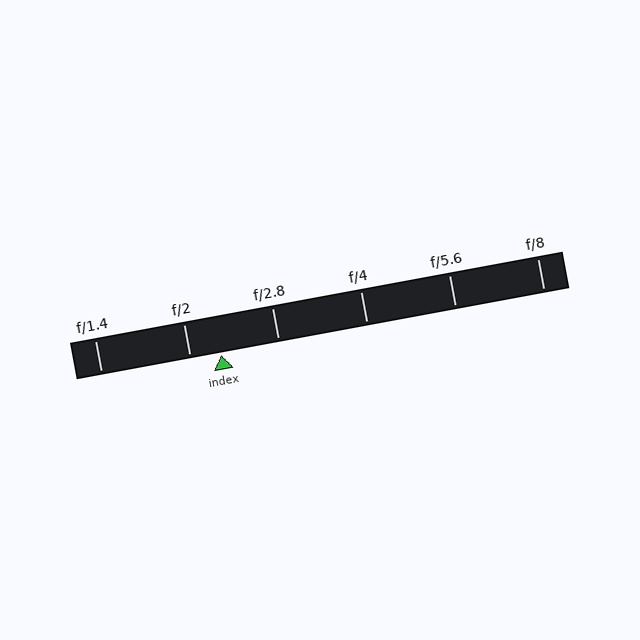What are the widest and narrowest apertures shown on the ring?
The widest aperture shown is f/1.4 and the narrowest is f/8.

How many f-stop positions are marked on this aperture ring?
There are 6 f-stop positions marked.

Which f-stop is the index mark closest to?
The index mark is closest to f/2.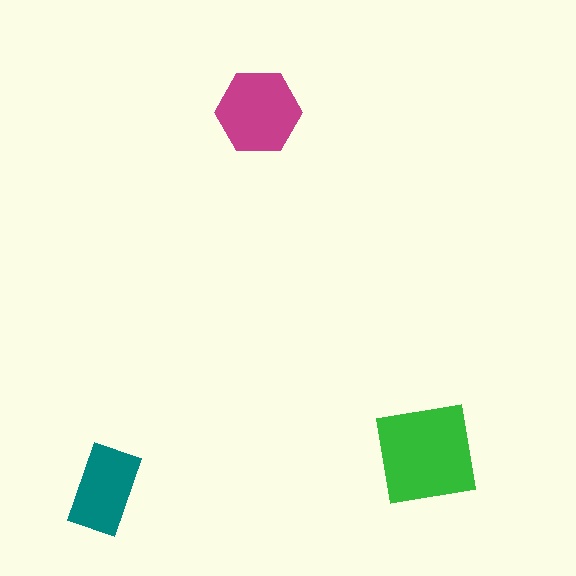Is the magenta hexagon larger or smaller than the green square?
Smaller.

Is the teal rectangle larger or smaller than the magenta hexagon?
Smaller.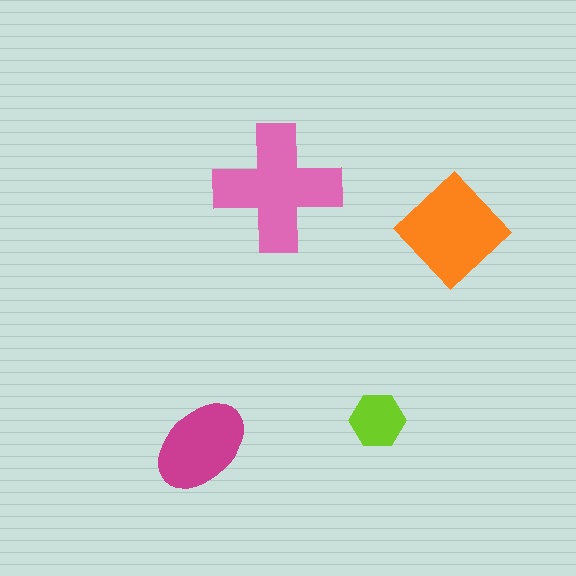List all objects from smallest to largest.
The lime hexagon, the magenta ellipse, the orange diamond, the pink cross.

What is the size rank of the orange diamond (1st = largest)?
2nd.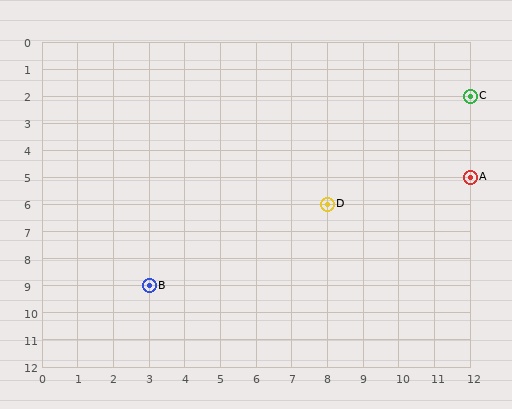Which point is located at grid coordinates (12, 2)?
Point C is at (12, 2).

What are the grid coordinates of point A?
Point A is at grid coordinates (12, 5).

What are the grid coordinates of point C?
Point C is at grid coordinates (12, 2).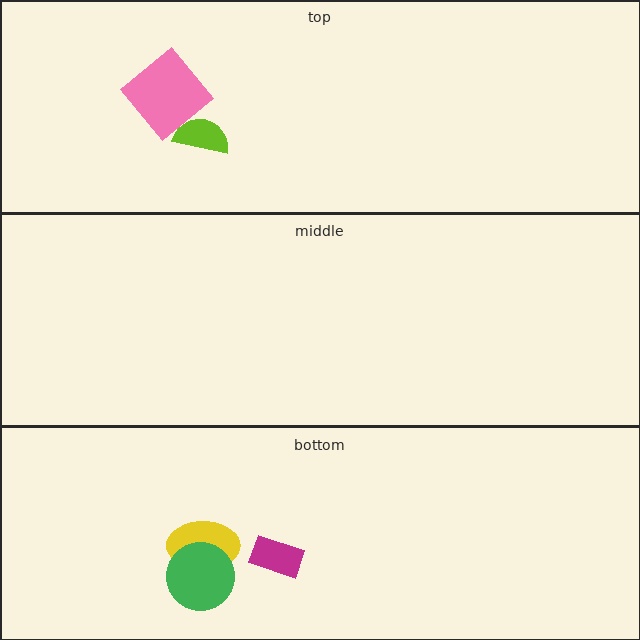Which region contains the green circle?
The bottom region.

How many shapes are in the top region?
2.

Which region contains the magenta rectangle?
The bottom region.